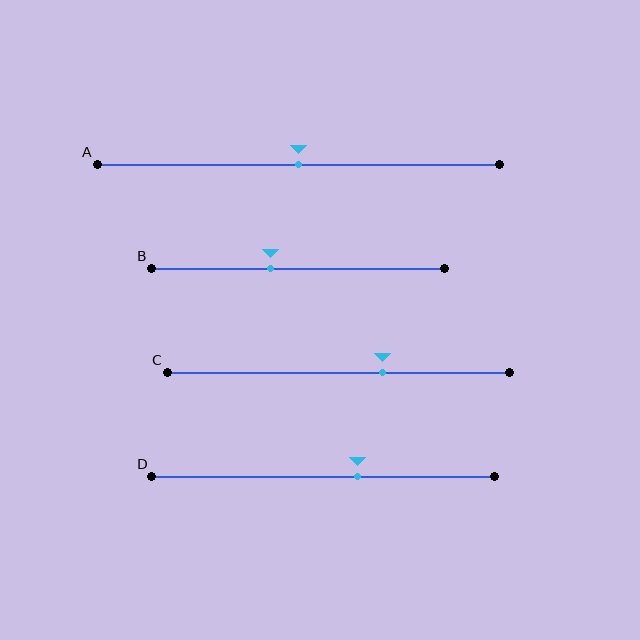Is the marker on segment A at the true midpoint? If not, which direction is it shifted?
Yes, the marker on segment A is at the true midpoint.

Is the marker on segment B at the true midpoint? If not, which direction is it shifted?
No, the marker on segment B is shifted to the left by about 9% of the segment length.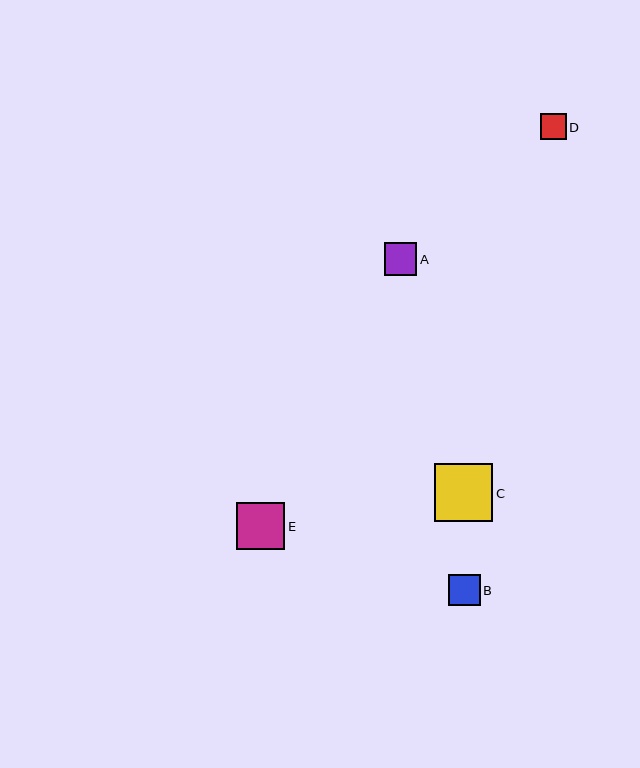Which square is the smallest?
Square D is the smallest with a size of approximately 26 pixels.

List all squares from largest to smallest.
From largest to smallest: C, E, A, B, D.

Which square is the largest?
Square C is the largest with a size of approximately 58 pixels.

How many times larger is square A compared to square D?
Square A is approximately 1.3 times the size of square D.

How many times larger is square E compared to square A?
Square E is approximately 1.5 times the size of square A.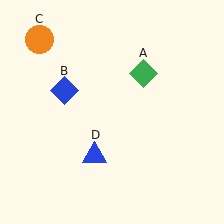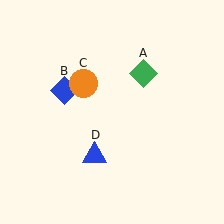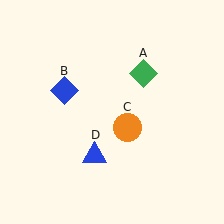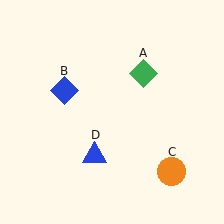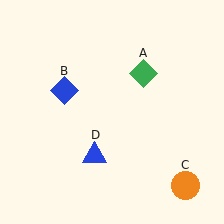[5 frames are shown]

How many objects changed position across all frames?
1 object changed position: orange circle (object C).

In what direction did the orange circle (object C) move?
The orange circle (object C) moved down and to the right.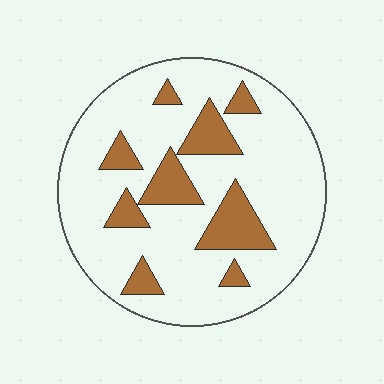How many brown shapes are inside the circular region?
9.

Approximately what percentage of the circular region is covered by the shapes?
Approximately 20%.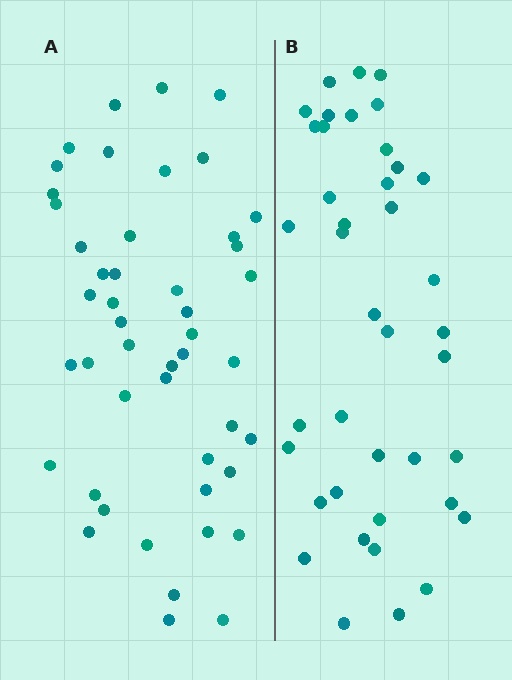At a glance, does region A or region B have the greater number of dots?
Region A (the left region) has more dots.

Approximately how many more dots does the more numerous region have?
Region A has roughly 8 or so more dots than region B.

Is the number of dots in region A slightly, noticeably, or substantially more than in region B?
Region A has only slightly more — the two regions are fairly close. The ratio is roughly 1.2 to 1.